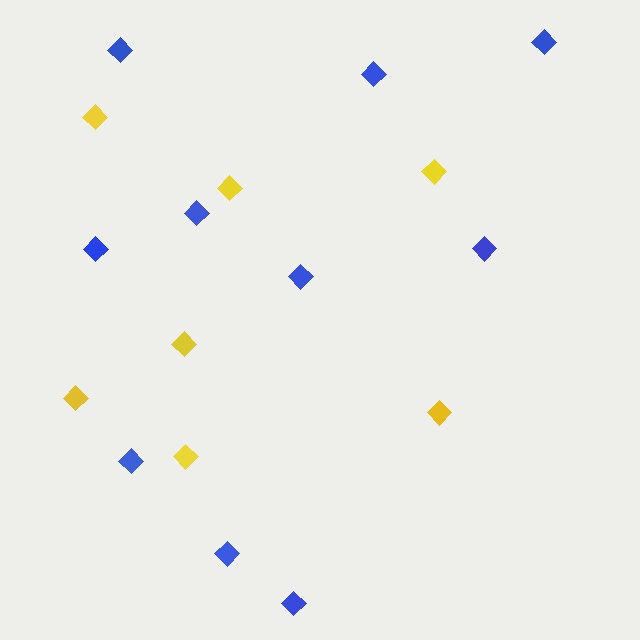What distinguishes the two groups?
There are 2 groups: one group of yellow diamonds (7) and one group of blue diamonds (10).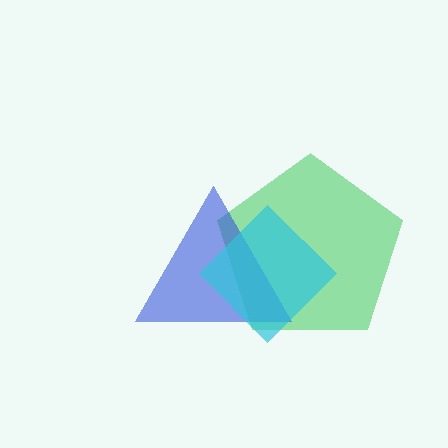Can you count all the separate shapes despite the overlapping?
Yes, there are 3 separate shapes.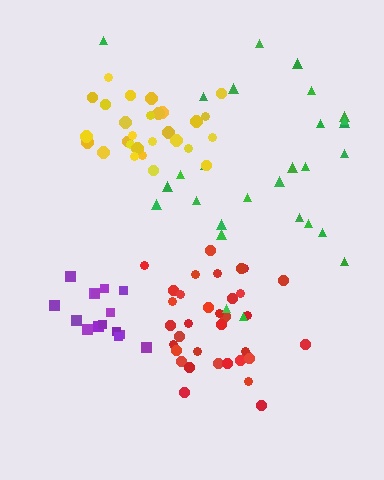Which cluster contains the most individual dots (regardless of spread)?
Red (35).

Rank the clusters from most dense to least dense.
purple, yellow, red, green.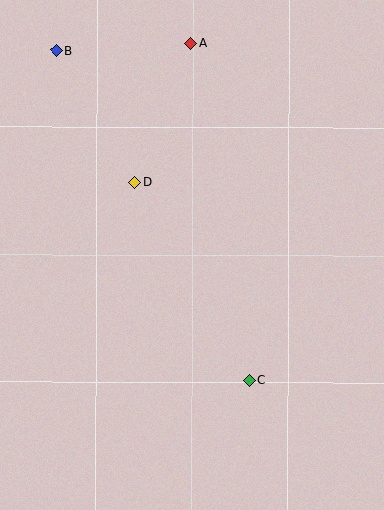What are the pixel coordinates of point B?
Point B is at (56, 50).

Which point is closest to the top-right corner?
Point A is closest to the top-right corner.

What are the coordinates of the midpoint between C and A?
The midpoint between C and A is at (220, 212).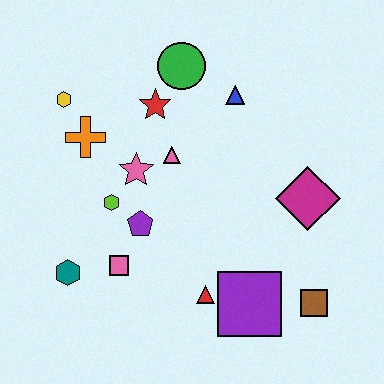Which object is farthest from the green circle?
The brown square is farthest from the green circle.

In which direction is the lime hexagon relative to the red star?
The lime hexagon is below the red star.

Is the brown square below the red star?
Yes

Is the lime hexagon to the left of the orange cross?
No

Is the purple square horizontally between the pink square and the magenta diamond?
Yes